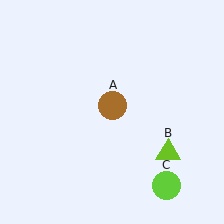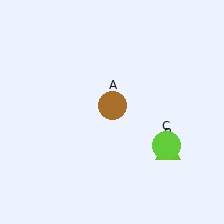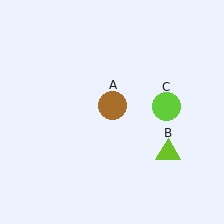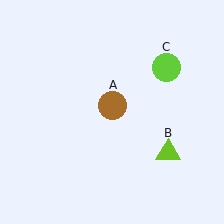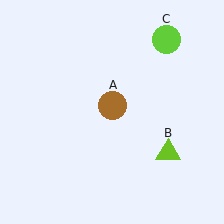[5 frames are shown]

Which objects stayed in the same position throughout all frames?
Brown circle (object A) and lime triangle (object B) remained stationary.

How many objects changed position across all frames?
1 object changed position: lime circle (object C).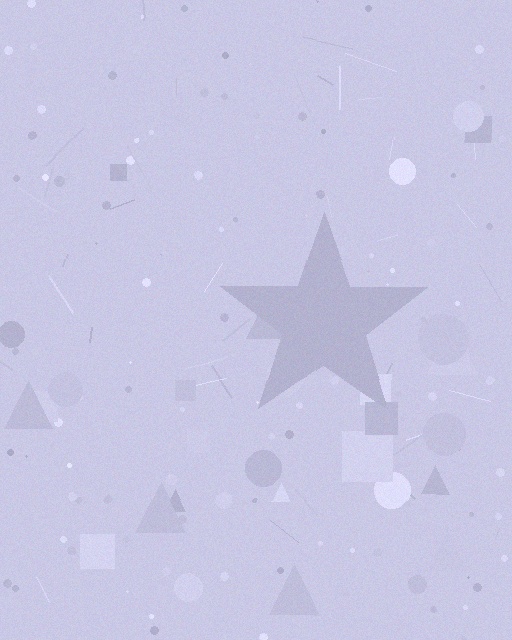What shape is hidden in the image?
A star is hidden in the image.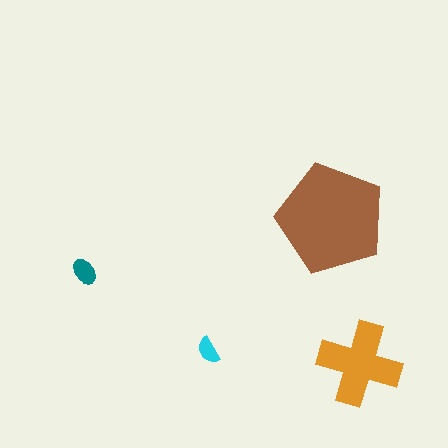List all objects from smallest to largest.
The cyan semicircle, the teal ellipse, the orange cross, the brown pentagon.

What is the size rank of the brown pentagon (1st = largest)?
1st.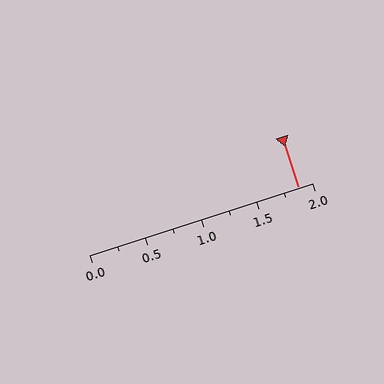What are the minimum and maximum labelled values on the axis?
The axis runs from 0.0 to 2.0.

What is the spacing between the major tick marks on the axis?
The major ticks are spaced 0.5 apart.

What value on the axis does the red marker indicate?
The marker indicates approximately 1.88.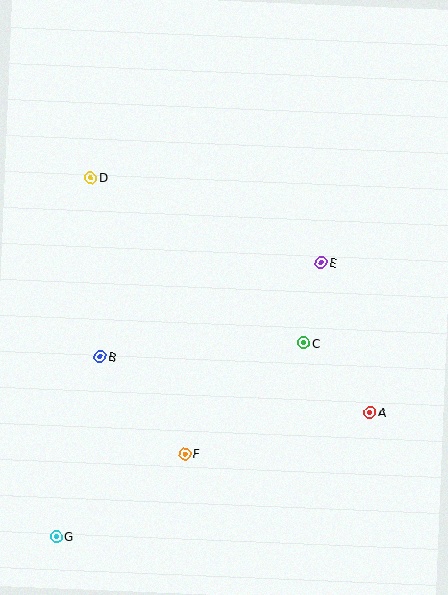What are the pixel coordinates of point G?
Point G is at (56, 536).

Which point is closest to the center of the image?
Point C at (304, 343) is closest to the center.